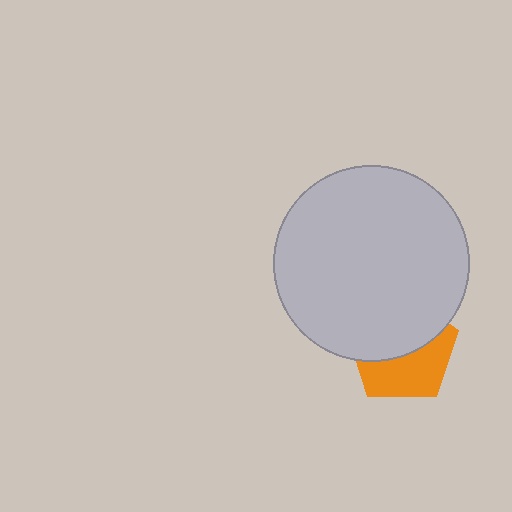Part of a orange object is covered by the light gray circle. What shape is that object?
It is a pentagon.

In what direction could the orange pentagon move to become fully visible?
The orange pentagon could move down. That would shift it out from behind the light gray circle entirely.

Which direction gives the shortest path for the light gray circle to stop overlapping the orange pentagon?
Moving up gives the shortest separation.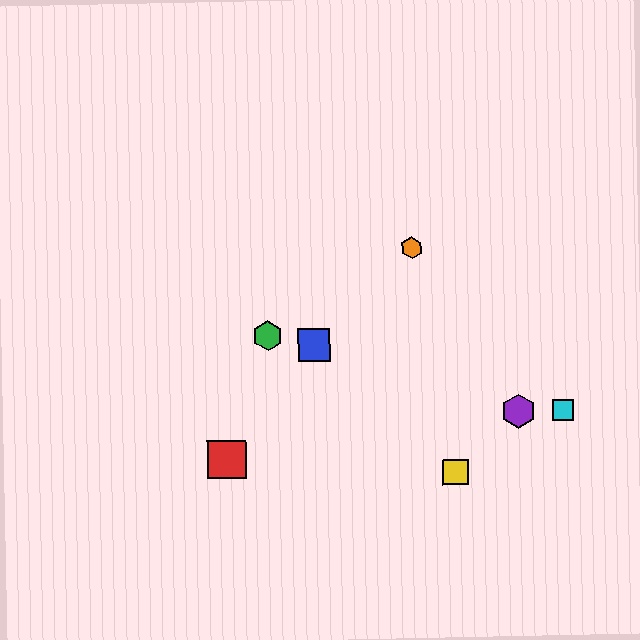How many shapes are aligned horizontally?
2 shapes (the purple hexagon, the cyan square) are aligned horizontally.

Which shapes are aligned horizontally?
The purple hexagon, the cyan square are aligned horizontally.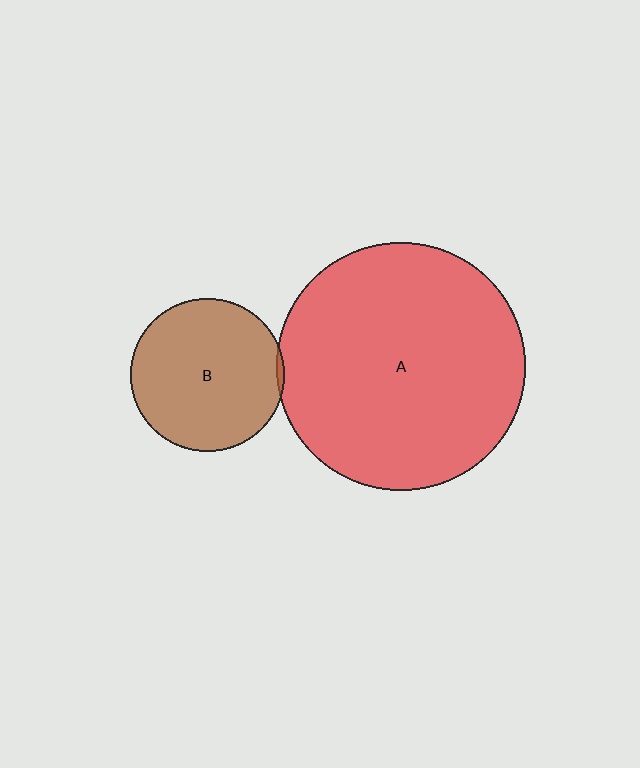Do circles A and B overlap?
Yes.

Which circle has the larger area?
Circle A (red).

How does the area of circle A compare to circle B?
Approximately 2.6 times.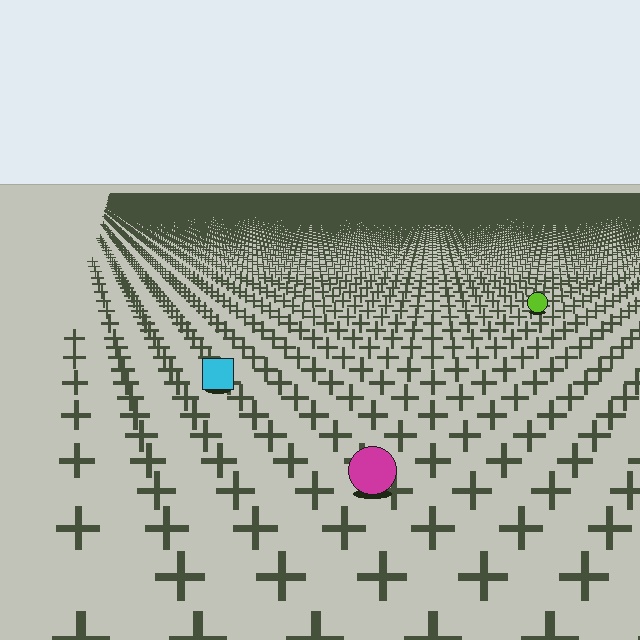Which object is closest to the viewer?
The magenta circle is closest. The texture marks near it are larger and more spread out.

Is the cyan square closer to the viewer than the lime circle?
Yes. The cyan square is closer — you can tell from the texture gradient: the ground texture is coarser near it.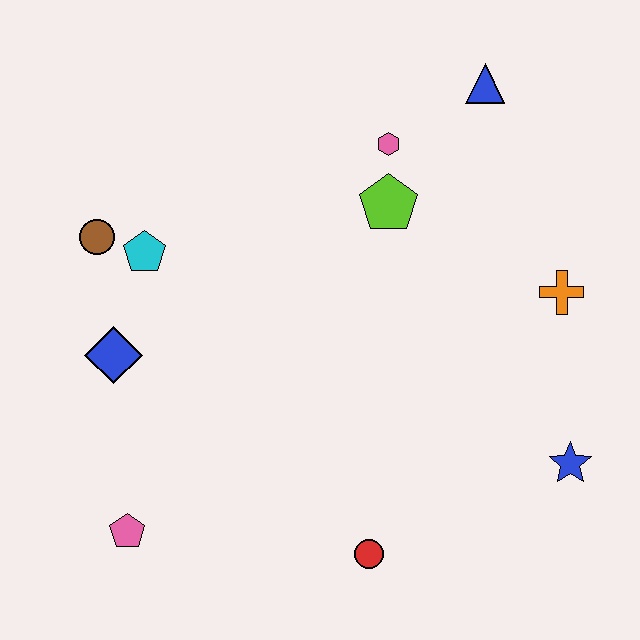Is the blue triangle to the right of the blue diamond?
Yes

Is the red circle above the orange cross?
No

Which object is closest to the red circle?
The blue star is closest to the red circle.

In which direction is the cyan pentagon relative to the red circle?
The cyan pentagon is above the red circle.